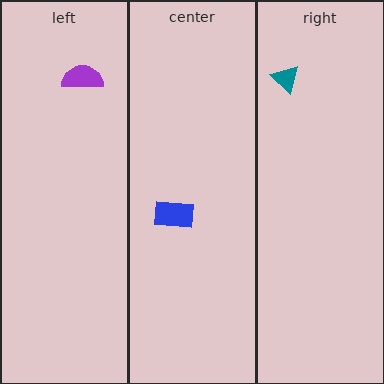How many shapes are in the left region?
1.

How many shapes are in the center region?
1.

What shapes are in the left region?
The purple semicircle.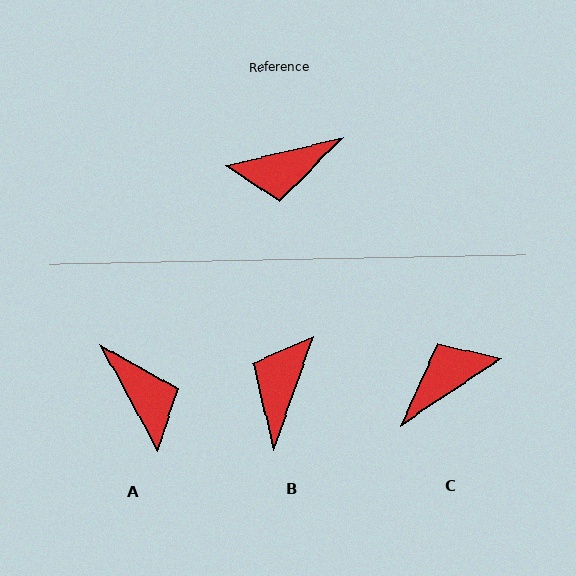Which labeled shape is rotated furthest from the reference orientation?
C, about 160 degrees away.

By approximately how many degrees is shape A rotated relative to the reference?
Approximately 105 degrees counter-clockwise.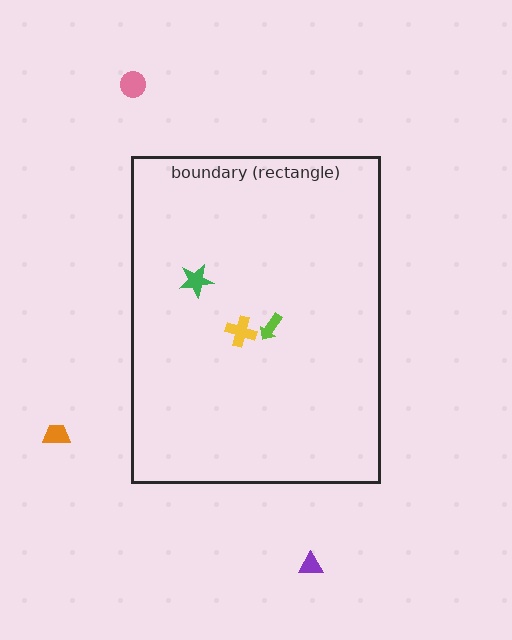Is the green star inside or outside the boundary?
Inside.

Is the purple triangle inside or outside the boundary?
Outside.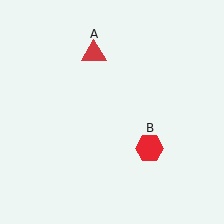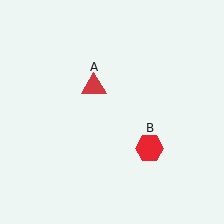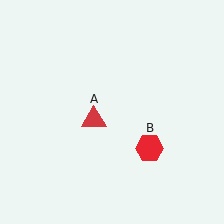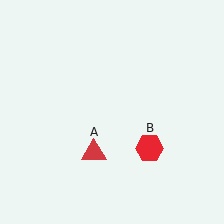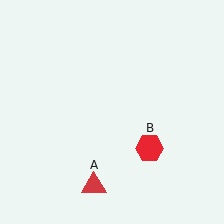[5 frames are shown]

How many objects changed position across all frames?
1 object changed position: red triangle (object A).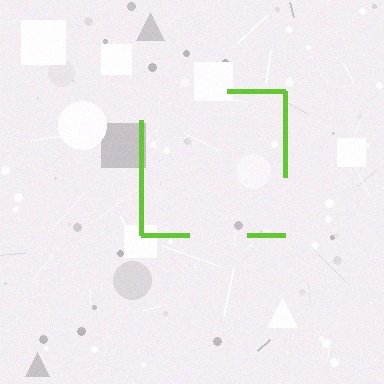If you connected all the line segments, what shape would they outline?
They would outline a square.